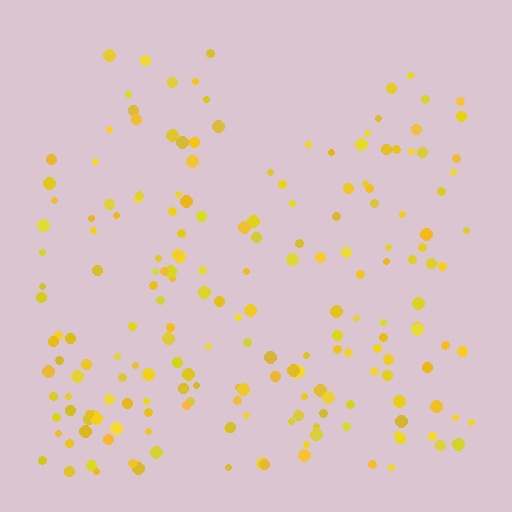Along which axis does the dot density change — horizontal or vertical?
Vertical.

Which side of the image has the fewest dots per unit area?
The top.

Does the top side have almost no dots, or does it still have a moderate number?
Still a moderate number, just noticeably fewer than the bottom.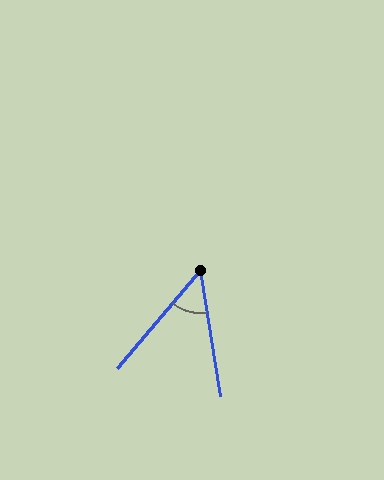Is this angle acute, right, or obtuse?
It is acute.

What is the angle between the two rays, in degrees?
Approximately 49 degrees.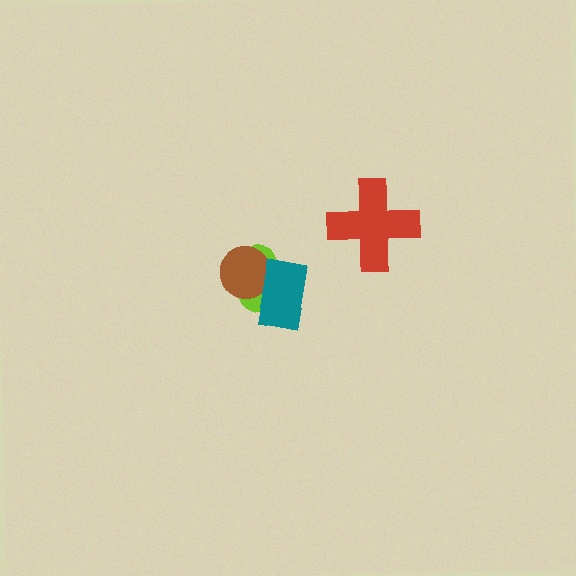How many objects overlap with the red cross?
0 objects overlap with the red cross.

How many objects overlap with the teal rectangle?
2 objects overlap with the teal rectangle.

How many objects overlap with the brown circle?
2 objects overlap with the brown circle.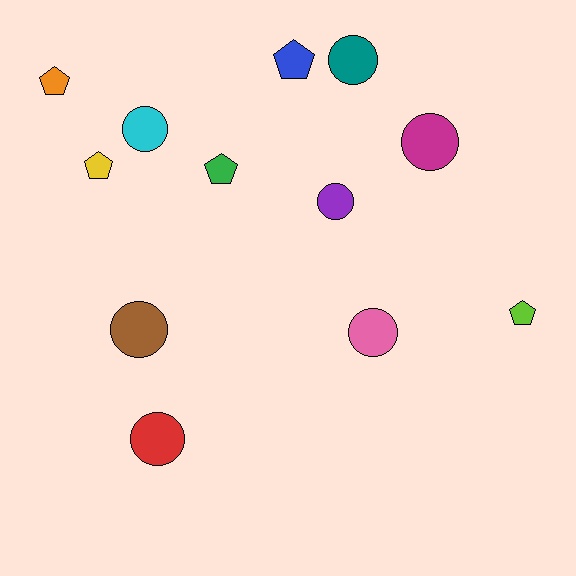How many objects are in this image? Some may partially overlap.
There are 12 objects.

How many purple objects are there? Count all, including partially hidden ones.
There is 1 purple object.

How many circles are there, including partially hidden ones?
There are 7 circles.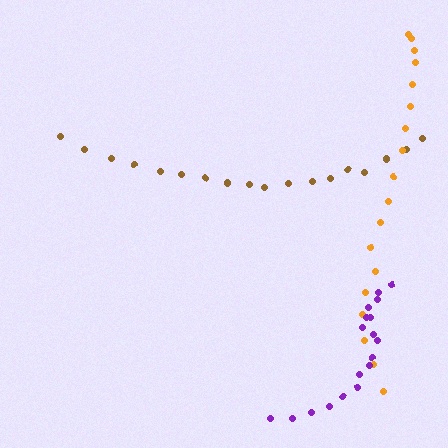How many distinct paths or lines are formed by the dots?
There are 3 distinct paths.